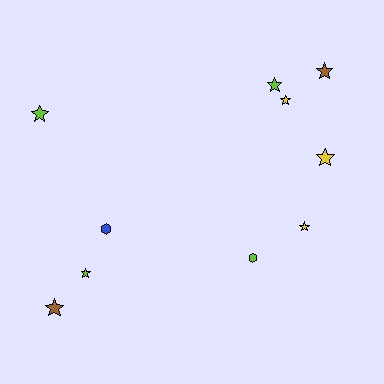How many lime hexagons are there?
There is 1 lime hexagon.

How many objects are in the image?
There are 10 objects.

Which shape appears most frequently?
Star, with 8 objects.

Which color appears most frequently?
Lime, with 4 objects.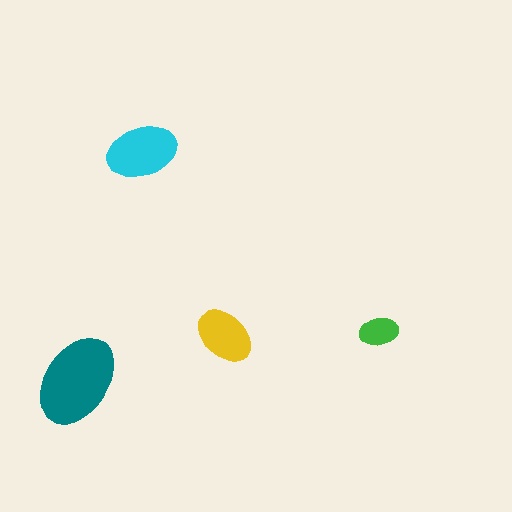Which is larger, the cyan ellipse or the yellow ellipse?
The cyan one.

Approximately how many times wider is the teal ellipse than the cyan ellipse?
About 1.5 times wider.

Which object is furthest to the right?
The green ellipse is rightmost.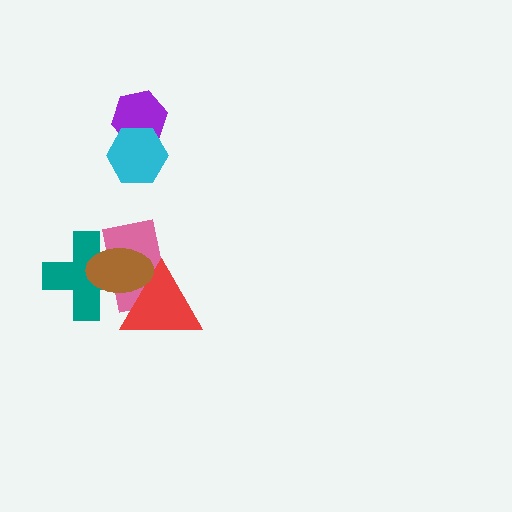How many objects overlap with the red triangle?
3 objects overlap with the red triangle.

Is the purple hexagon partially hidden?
Yes, it is partially covered by another shape.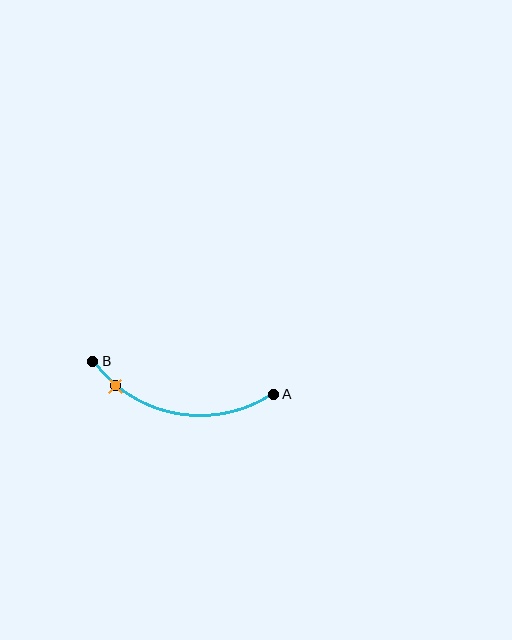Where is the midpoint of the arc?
The arc midpoint is the point on the curve farthest from the straight line joining A and B. It sits below that line.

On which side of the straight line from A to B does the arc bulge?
The arc bulges below the straight line connecting A and B.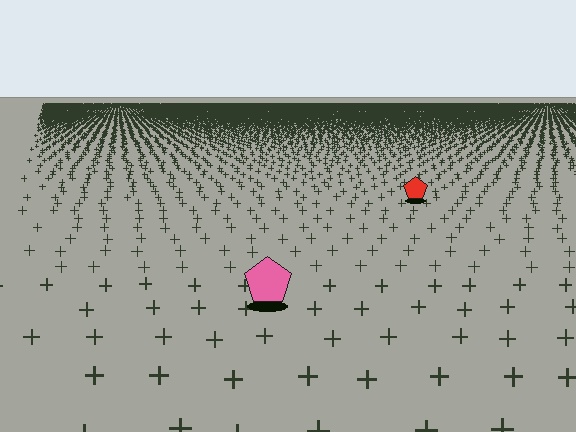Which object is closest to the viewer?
The pink pentagon is closest. The texture marks near it are larger and more spread out.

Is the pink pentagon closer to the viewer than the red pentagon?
Yes. The pink pentagon is closer — you can tell from the texture gradient: the ground texture is coarser near it.